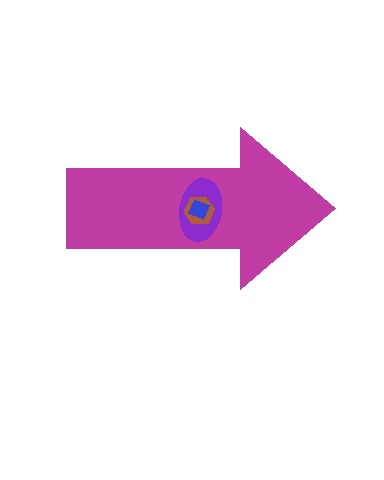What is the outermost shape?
The magenta arrow.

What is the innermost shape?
The blue diamond.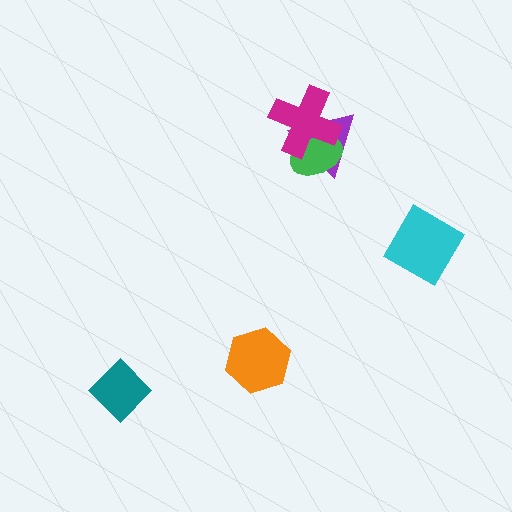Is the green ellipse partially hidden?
Yes, it is partially covered by another shape.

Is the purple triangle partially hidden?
Yes, it is partially covered by another shape.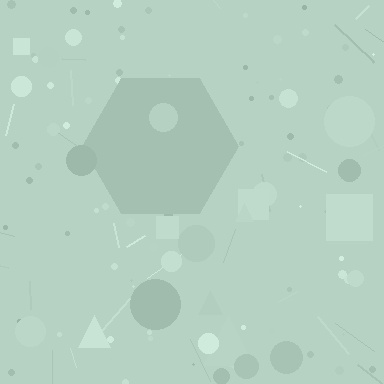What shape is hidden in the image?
A hexagon is hidden in the image.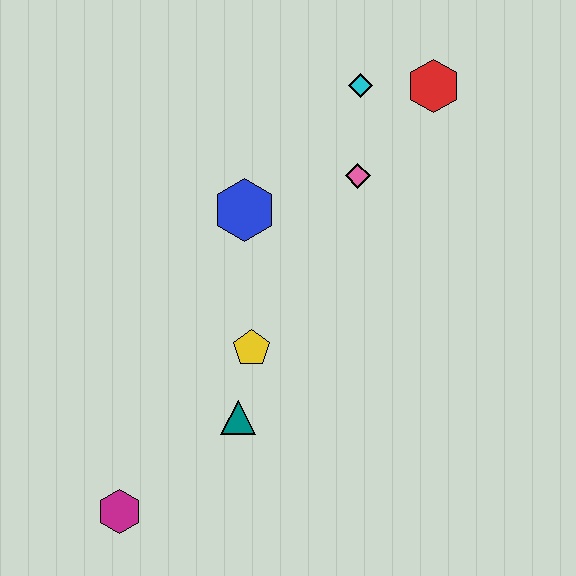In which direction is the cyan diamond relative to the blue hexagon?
The cyan diamond is above the blue hexagon.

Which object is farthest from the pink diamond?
The magenta hexagon is farthest from the pink diamond.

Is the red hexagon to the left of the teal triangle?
No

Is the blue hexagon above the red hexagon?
No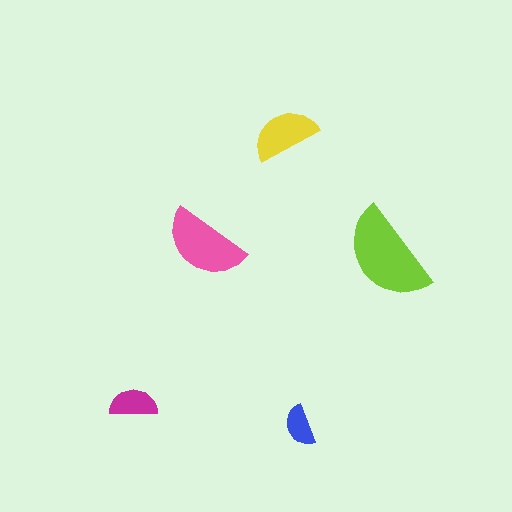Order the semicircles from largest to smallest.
the lime one, the pink one, the yellow one, the magenta one, the blue one.